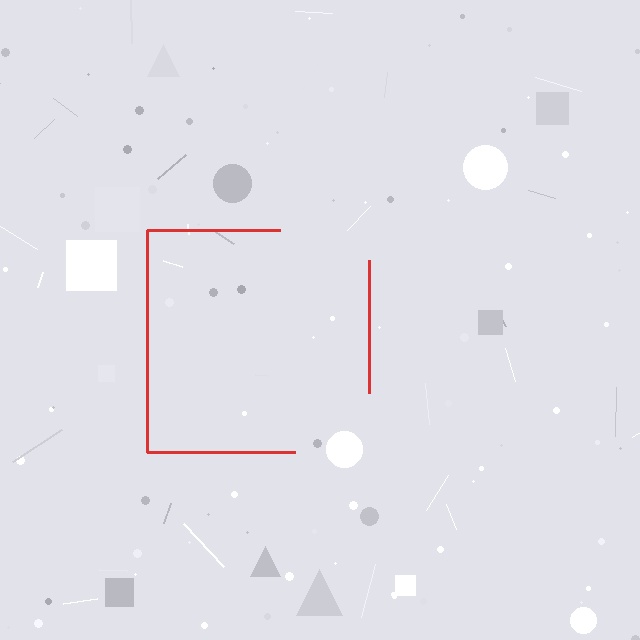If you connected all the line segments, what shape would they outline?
They would outline a square.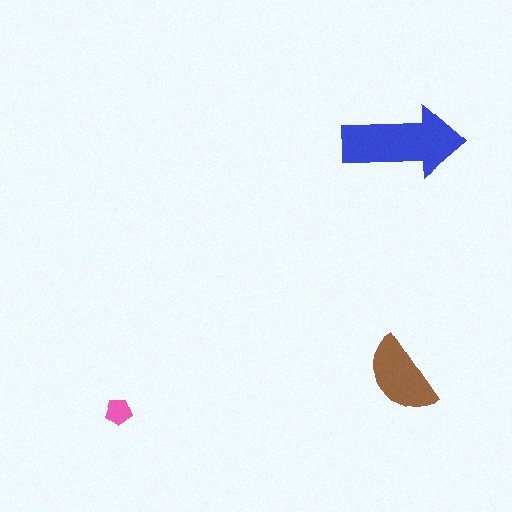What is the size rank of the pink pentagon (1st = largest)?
3rd.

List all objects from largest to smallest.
The blue arrow, the brown semicircle, the pink pentagon.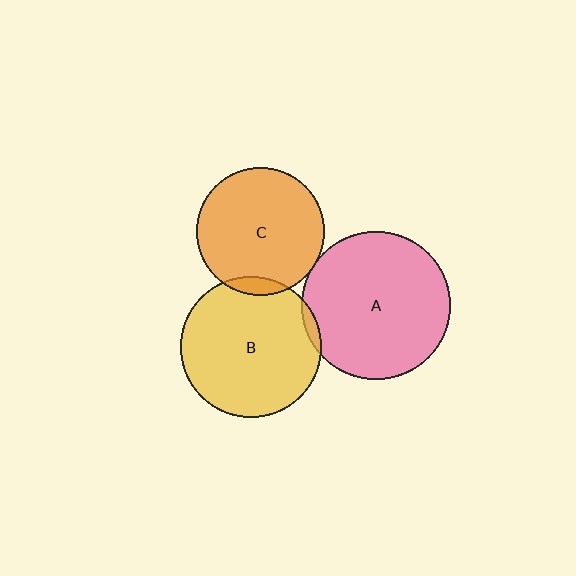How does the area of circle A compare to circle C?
Approximately 1.3 times.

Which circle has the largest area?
Circle A (pink).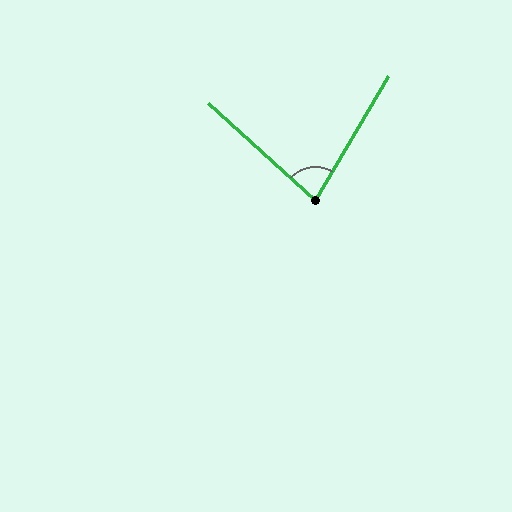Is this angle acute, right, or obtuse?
It is acute.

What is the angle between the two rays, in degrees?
Approximately 78 degrees.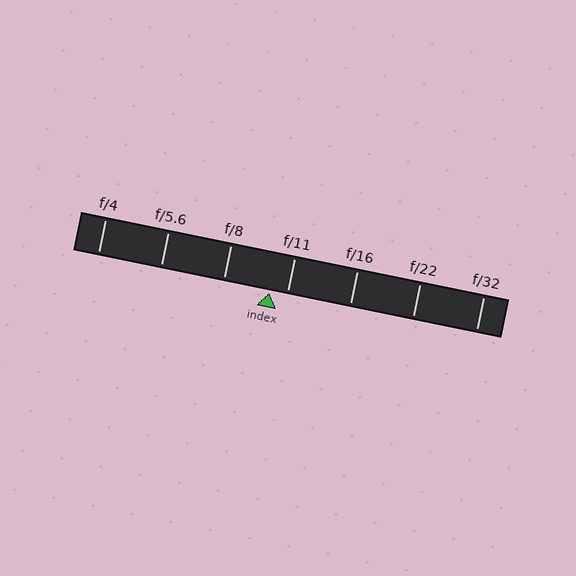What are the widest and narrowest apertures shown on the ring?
The widest aperture shown is f/4 and the narrowest is f/32.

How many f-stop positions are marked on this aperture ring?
There are 7 f-stop positions marked.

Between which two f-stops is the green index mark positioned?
The index mark is between f/8 and f/11.